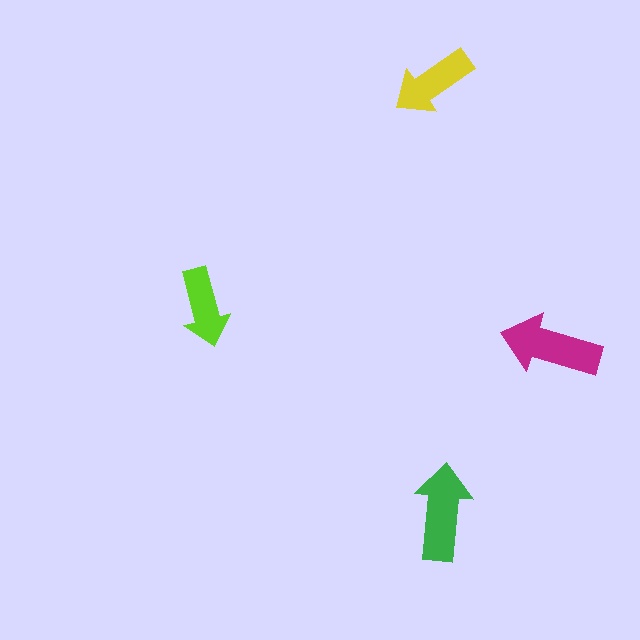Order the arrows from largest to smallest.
the magenta one, the green one, the yellow one, the lime one.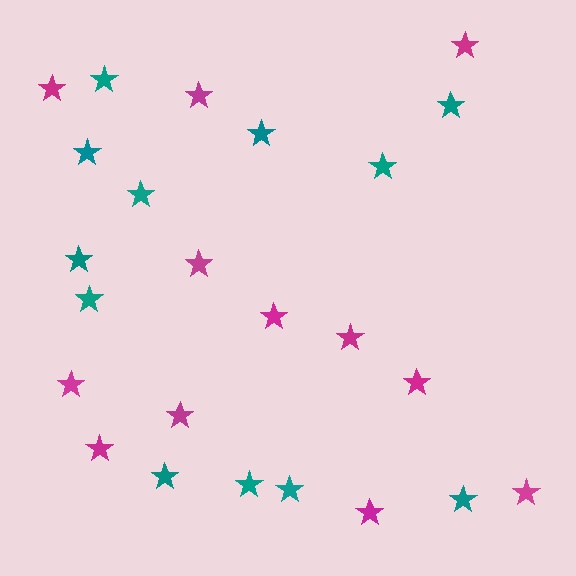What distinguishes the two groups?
There are 2 groups: one group of teal stars (12) and one group of magenta stars (12).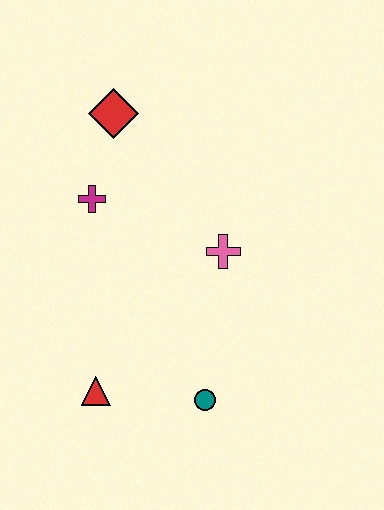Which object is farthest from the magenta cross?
The teal circle is farthest from the magenta cross.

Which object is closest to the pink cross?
The magenta cross is closest to the pink cross.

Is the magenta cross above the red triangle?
Yes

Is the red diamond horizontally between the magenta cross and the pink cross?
Yes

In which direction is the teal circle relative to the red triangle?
The teal circle is to the right of the red triangle.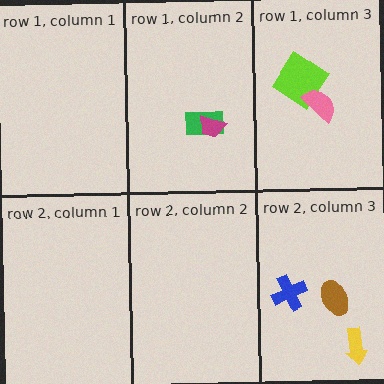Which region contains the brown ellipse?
The row 2, column 3 region.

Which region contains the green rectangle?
The row 1, column 2 region.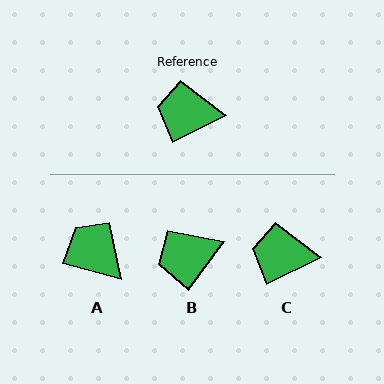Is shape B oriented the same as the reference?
No, it is off by about 27 degrees.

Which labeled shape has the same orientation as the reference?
C.